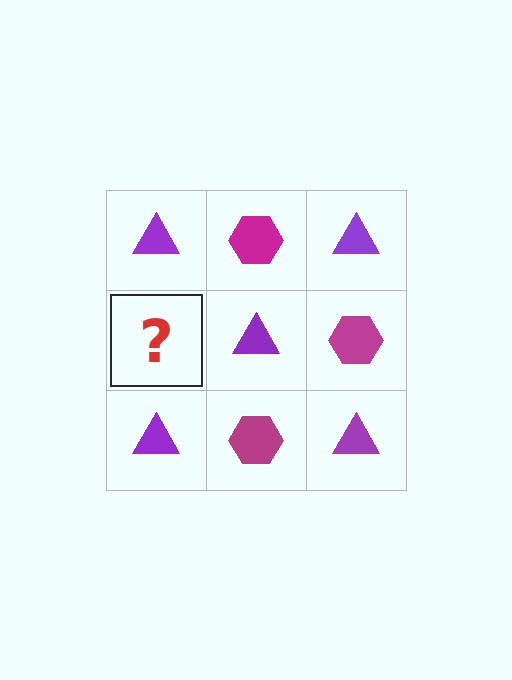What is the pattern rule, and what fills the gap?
The rule is that it alternates purple triangle and magenta hexagon in a checkerboard pattern. The gap should be filled with a magenta hexagon.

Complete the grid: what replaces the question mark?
The question mark should be replaced with a magenta hexagon.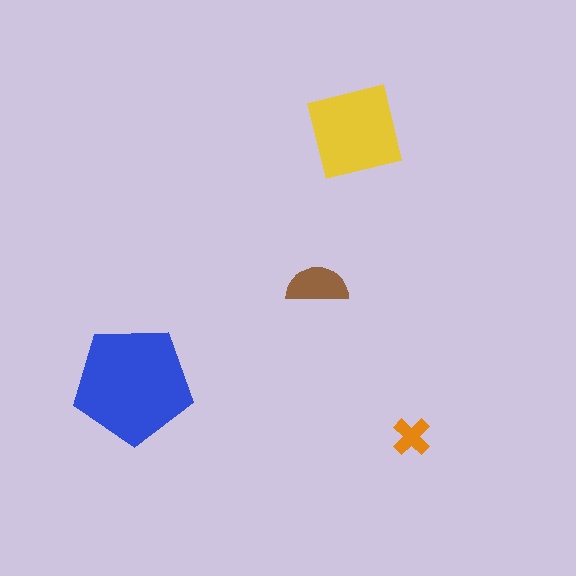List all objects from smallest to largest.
The orange cross, the brown semicircle, the yellow square, the blue pentagon.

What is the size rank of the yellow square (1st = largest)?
2nd.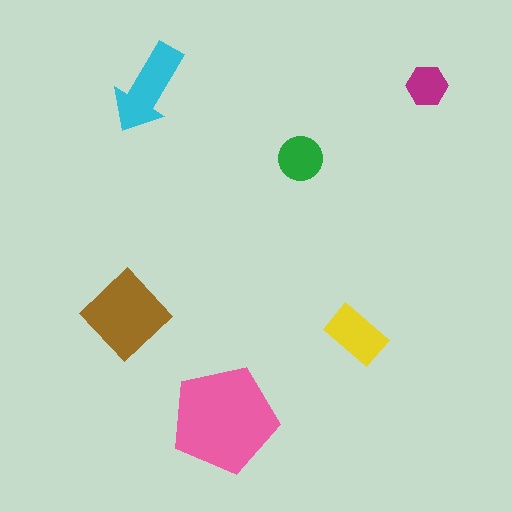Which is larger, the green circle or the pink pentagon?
The pink pentagon.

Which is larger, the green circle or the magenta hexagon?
The green circle.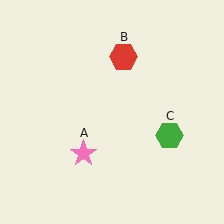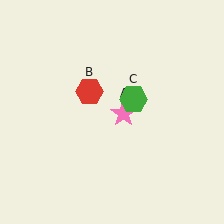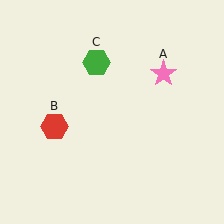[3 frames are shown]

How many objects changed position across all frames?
3 objects changed position: pink star (object A), red hexagon (object B), green hexagon (object C).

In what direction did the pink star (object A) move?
The pink star (object A) moved up and to the right.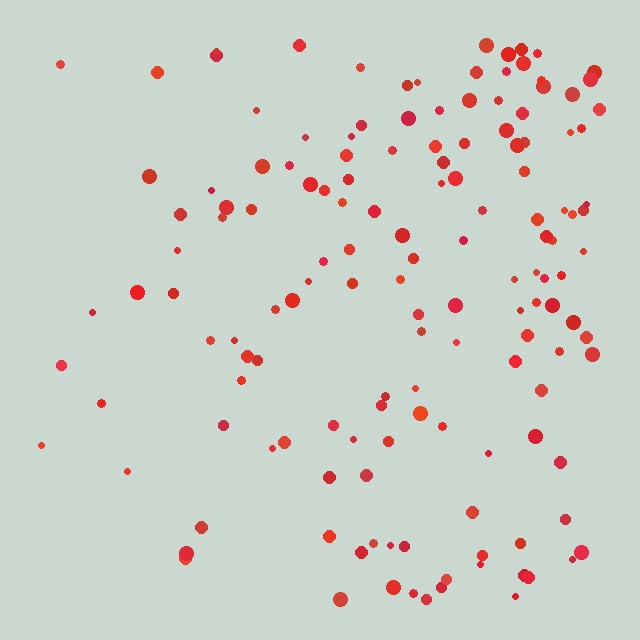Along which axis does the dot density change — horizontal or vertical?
Horizontal.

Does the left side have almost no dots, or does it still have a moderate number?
Still a moderate number, just noticeably fewer than the right.